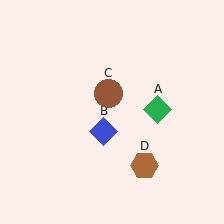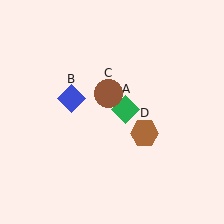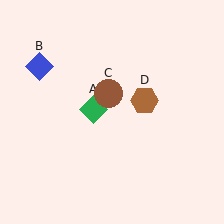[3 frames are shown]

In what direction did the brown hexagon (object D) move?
The brown hexagon (object D) moved up.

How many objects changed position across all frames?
3 objects changed position: green diamond (object A), blue diamond (object B), brown hexagon (object D).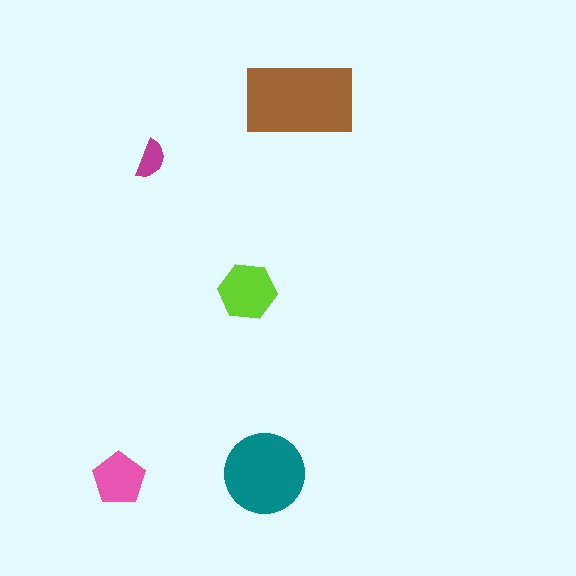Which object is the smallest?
The magenta semicircle.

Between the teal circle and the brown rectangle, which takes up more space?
The brown rectangle.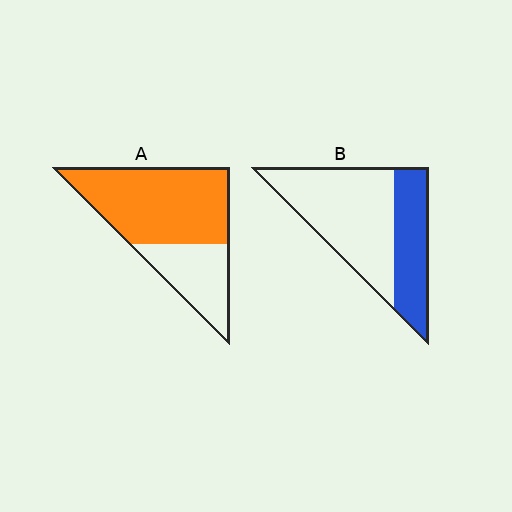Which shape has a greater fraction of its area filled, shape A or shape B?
Shape A.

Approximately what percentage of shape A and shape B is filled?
A is approximately 70% and B is approximately 35%.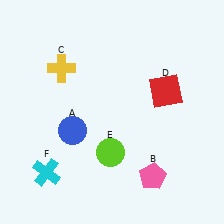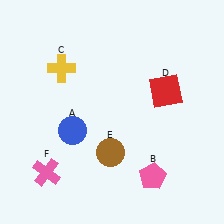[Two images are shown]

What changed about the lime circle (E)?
In Image 1, E is lime. In Image 2, it changed to brown.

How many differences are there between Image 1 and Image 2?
There are 2 differences between the two images.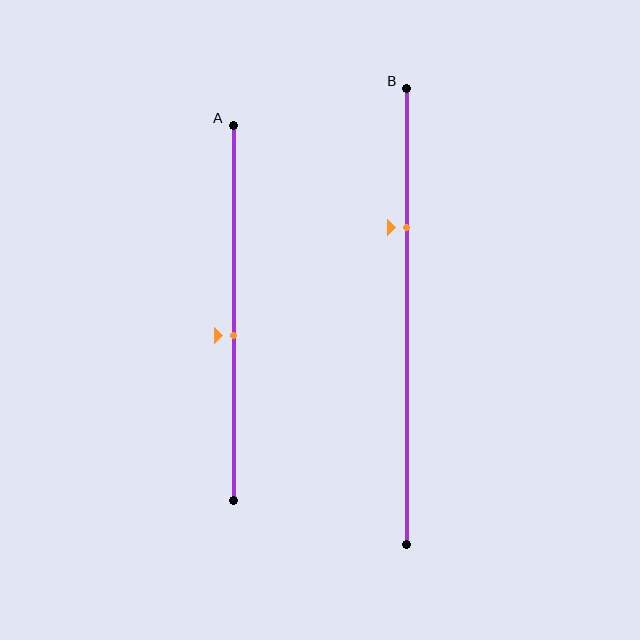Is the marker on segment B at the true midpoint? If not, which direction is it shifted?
No, the marker on segment B is shifted upward by about 19% of the segment length.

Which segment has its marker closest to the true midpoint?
Segment A has its marker closest to the true midpoint.